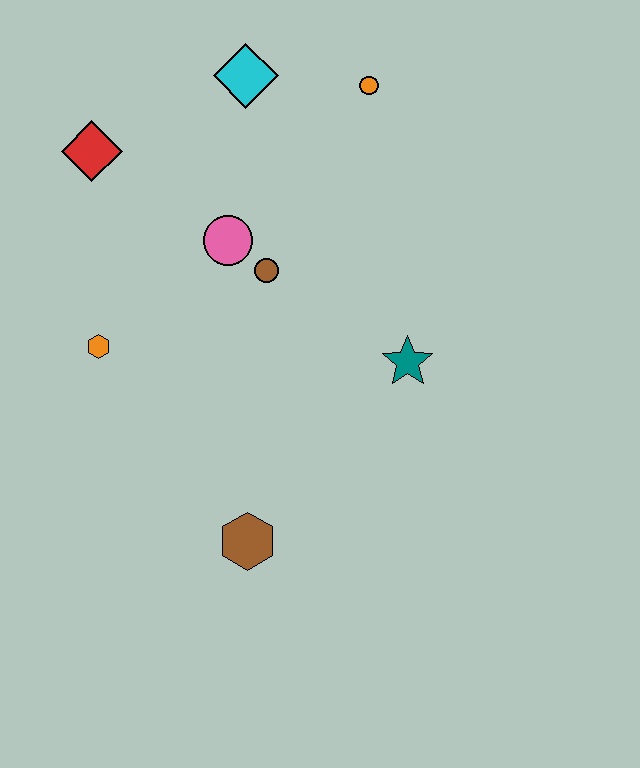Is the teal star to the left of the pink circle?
No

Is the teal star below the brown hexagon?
No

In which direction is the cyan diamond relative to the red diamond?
The cyan diamond is to the right of the red diamond.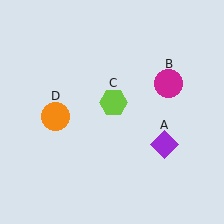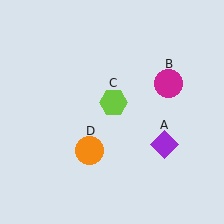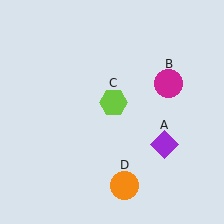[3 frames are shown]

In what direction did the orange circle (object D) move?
The orange circle (object D) moved down and to the right.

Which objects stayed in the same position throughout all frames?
Purple diamond (object A) and magenta circle (object B) and lime hexagon (object C) remained stationary.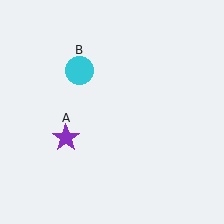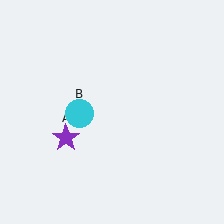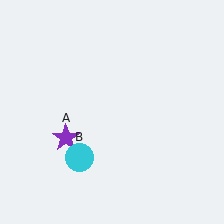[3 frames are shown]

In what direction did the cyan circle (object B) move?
The cyan circle (object B) moved down.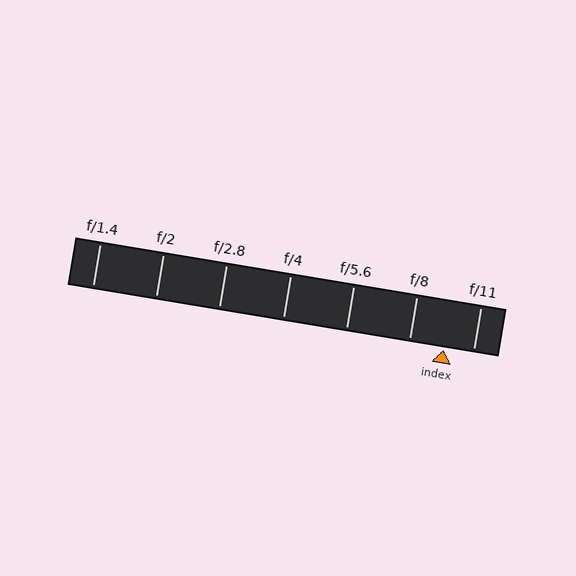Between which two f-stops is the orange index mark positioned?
The index mark is between f/8 and f/11.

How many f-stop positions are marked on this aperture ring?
There are 7 f-stop positions marked.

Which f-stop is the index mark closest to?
The index mark is closest to f/11.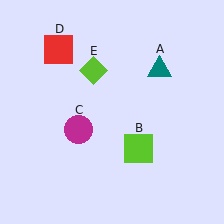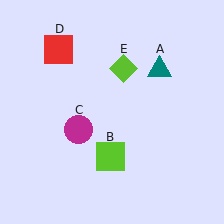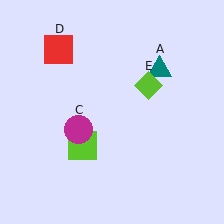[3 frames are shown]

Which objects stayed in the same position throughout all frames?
Teal triangle (object A) and magenta circle (object C) and red square (object D) remained stationary.